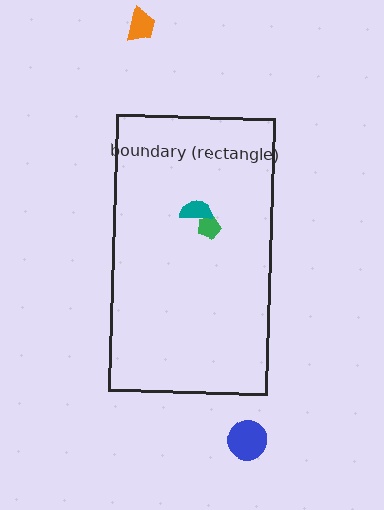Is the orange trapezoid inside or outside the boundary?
Outside.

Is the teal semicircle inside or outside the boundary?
Inside.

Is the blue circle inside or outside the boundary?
Outside.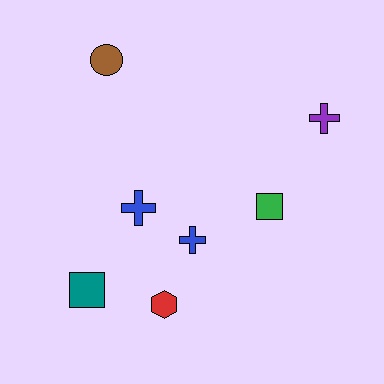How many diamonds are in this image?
There are no diamonds.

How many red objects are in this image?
There is 1 red object.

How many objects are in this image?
There are 7 objects.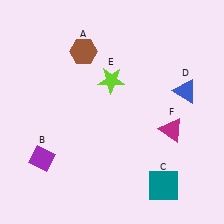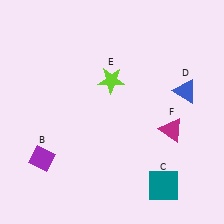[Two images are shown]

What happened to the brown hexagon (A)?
The brown hexagon (A) was removed in Image 2. It was in the top-left area of Image 1.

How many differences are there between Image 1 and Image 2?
There is 1 difference between the two images.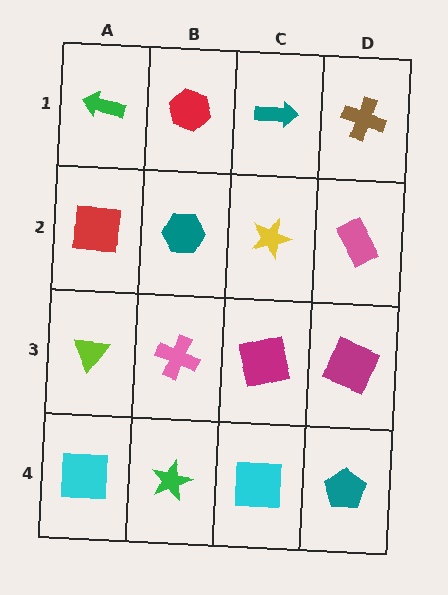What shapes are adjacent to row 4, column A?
A lime triangle (row 3, column A), a green star (row 4, column B).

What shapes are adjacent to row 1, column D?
A pink rectangle (row 2, column D), a teal arrow (row 1, column C).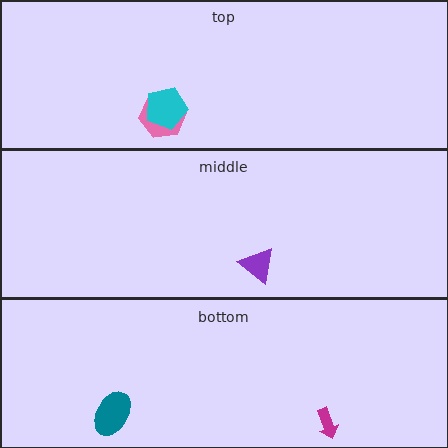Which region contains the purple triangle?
The middle region.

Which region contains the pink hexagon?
The top region.